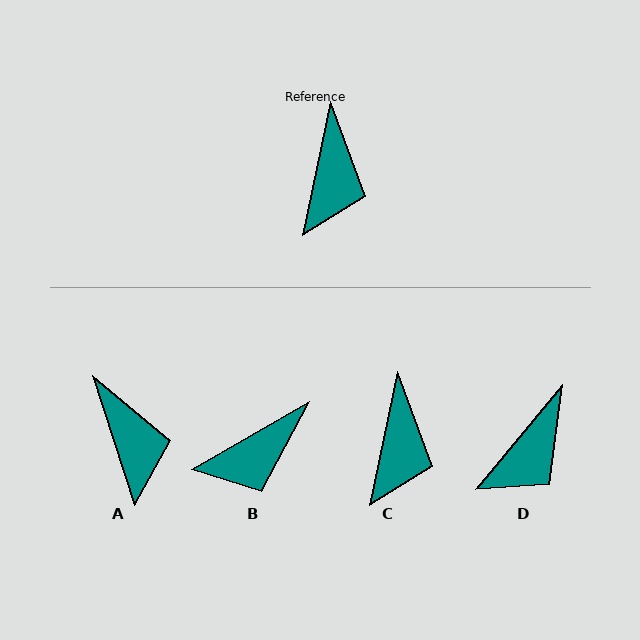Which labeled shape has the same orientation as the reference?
C.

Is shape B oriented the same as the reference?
No, it is off by about 48 degrees.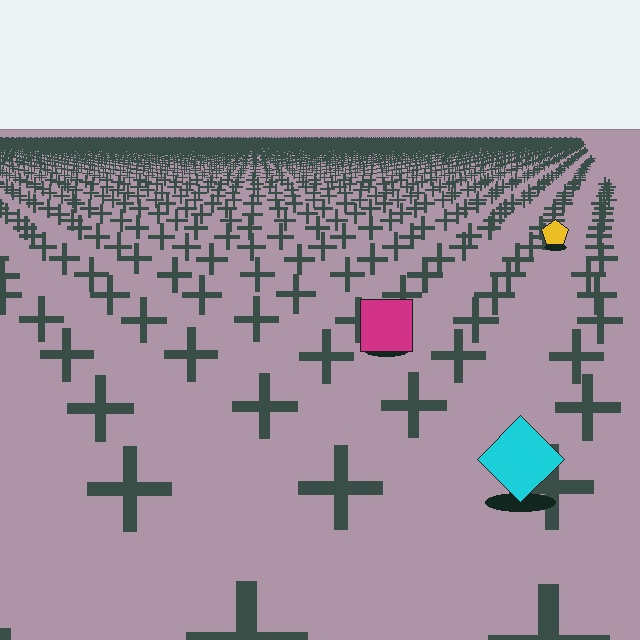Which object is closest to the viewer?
The cyan diamond is closest. The texture marks near it are larger and more spread out.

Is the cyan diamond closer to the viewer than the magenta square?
Yes. The cyan diamond is closer — you can tell from the texture gradient: the ground texture is coarser near it.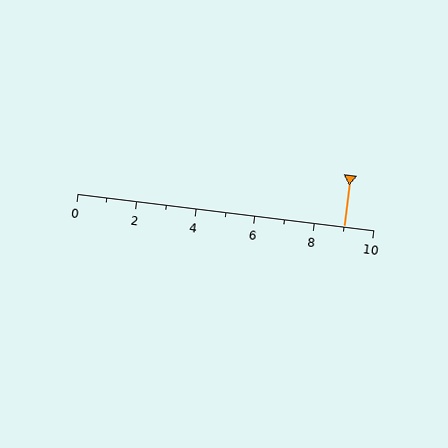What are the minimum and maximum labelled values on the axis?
The axis runs from 0 to 10.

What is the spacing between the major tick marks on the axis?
The major ticks are spaced 2 apart.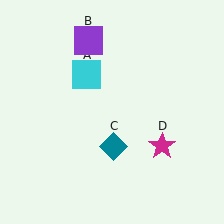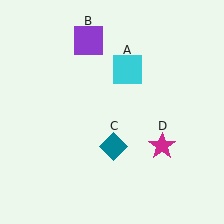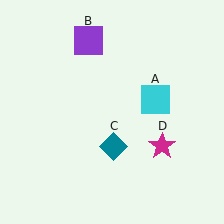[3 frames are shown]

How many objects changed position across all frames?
1 object changed position: cyan square (object A).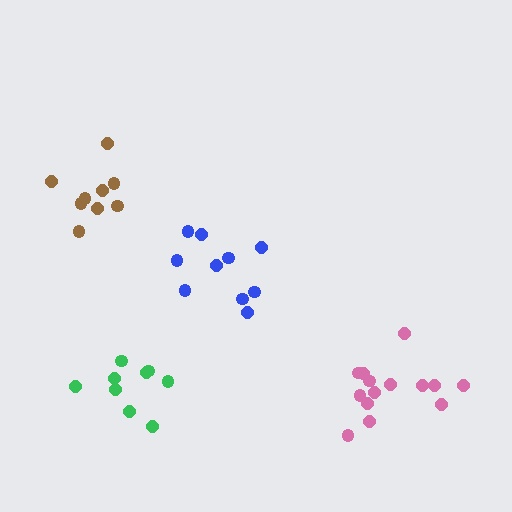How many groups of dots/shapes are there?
There are 4 groups.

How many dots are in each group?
Group 1: 9 dots, Group 2: 10 dots, Group 3: 14 dots, Group 4: 9 dots (42 total).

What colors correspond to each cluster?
The clusters are colored: brown, blue, pink, green.